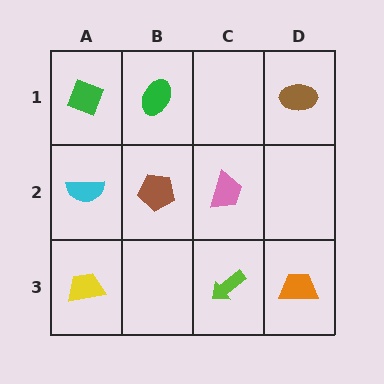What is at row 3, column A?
A yellow trapezoid.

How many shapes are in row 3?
3 shapes.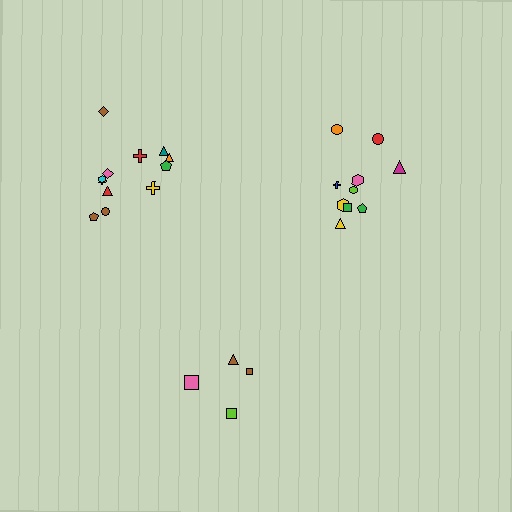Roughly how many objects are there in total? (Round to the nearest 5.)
Roughly 25 objects in total.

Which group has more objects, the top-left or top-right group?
The top-left group.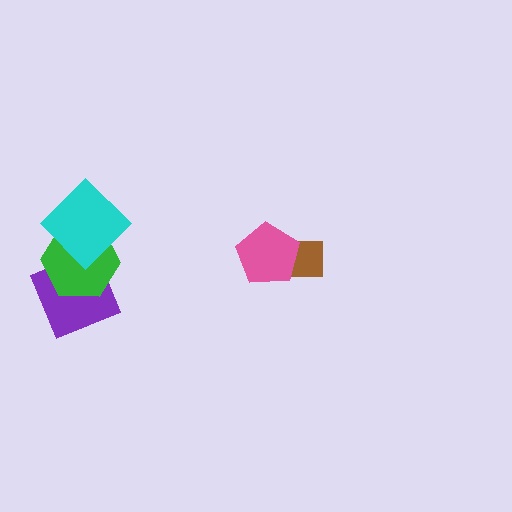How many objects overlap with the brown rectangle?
1 object overlaps with the brown rectangle.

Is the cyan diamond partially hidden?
No, no other shape covers it.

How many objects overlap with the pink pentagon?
1 object overlaps with the pink pentagon.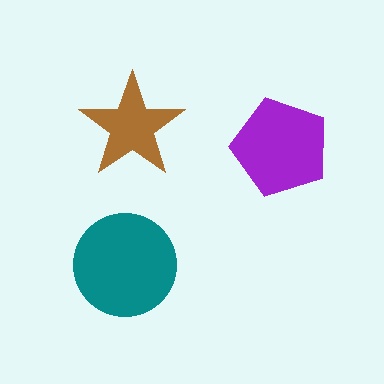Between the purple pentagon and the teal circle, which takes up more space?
The teal circle.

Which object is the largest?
The teal circle.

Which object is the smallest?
The brown star.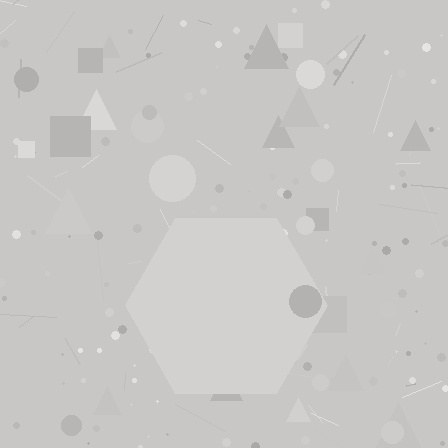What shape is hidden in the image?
A hexagon is hidden in the image.